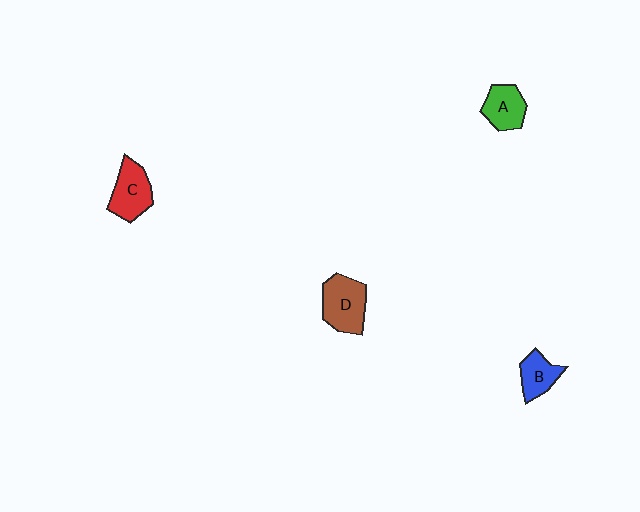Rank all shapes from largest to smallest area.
From largest to smallest: D (brown), C (red), A (green), B (blue).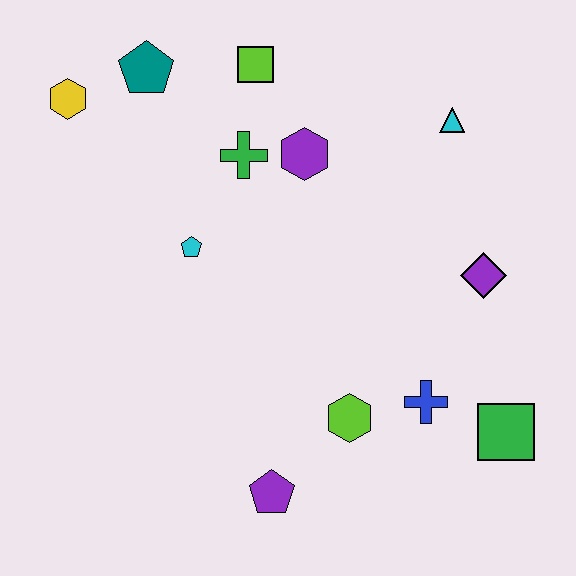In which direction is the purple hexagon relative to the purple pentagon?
The purple hexagon is above the purple pentagon.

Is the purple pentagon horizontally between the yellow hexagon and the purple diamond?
Yes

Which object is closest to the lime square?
The green cross is closest to the lime square.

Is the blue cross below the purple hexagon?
Yes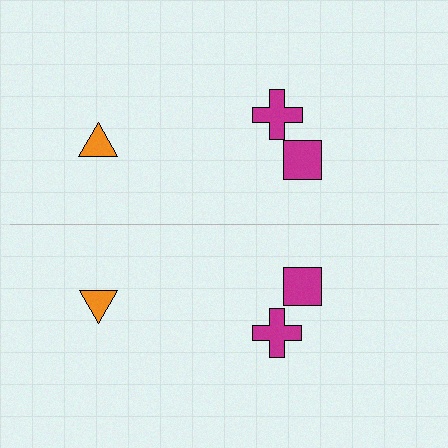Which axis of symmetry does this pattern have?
The pattern has a horizontal axis of symmetry running through the center of the image.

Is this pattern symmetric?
Yes, this pattern has bilateral (reflection) symmetry.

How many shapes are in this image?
There are 6 shapes in this image.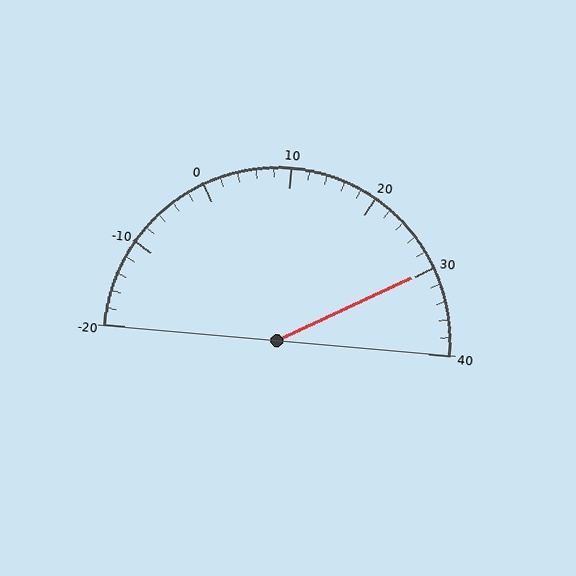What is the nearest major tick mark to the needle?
The nearest major tick mark is 30.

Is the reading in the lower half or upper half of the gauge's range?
The reading is in the upper half of the range (-20 to 40).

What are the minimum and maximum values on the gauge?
The gauge ranges from -20 to 40.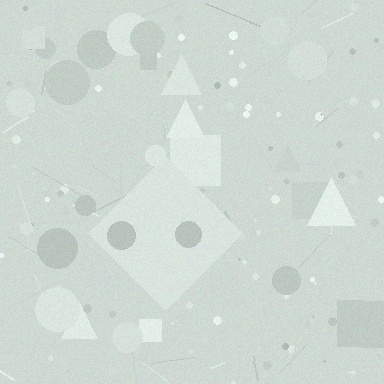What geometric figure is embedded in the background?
A diamond is embedded in the background.